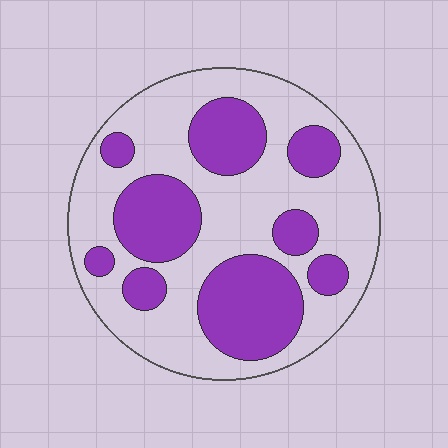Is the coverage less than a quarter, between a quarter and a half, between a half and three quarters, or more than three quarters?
Between a quarter and a half.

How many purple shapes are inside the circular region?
9.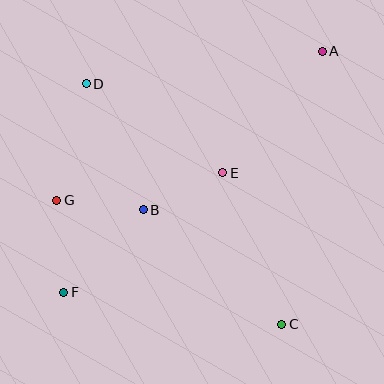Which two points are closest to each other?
Points B and G are closest to each other.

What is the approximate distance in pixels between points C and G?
The distance between C and G is approximately 257 pixels.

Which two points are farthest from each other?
Points A and F are farthest from each other.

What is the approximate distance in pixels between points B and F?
The distance between B and F is approximately 115 pixels.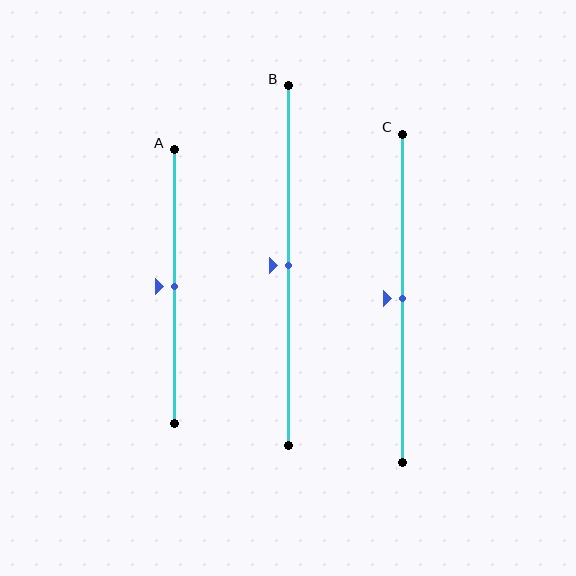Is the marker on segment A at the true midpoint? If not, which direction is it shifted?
Yes, the marker on segment A is at the true midpoint.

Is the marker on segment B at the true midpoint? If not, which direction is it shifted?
Yes, the marker on segment B is at the true midpoint.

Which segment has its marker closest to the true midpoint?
Segment A has its marker closest to the true midpoint.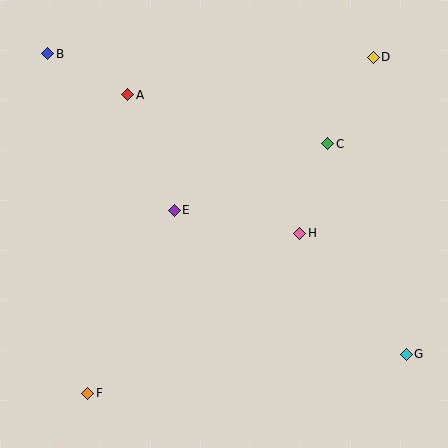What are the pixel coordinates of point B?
Point B is at (48, 54).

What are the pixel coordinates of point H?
Point H is at (300, 233).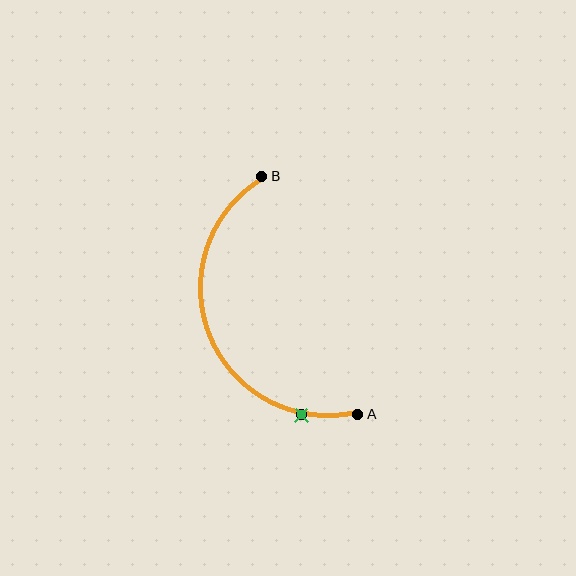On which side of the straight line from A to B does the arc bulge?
The arc bulges to the left of the straight line connecting A and B.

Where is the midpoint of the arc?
The arc midpoint is the point on the curve farthest from the straight line joining A and B. It sits to the left of that line.